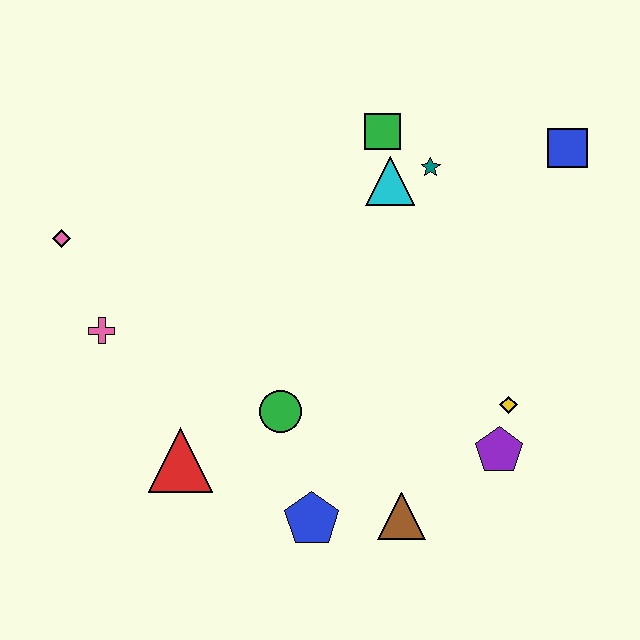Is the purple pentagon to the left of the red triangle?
No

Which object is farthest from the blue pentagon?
The blue square is farthest from the blue pentagon.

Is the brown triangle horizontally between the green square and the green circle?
No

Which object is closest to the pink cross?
The pink diamond is closest to the pink cross.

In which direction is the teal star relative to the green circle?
The teal star is above the green circle.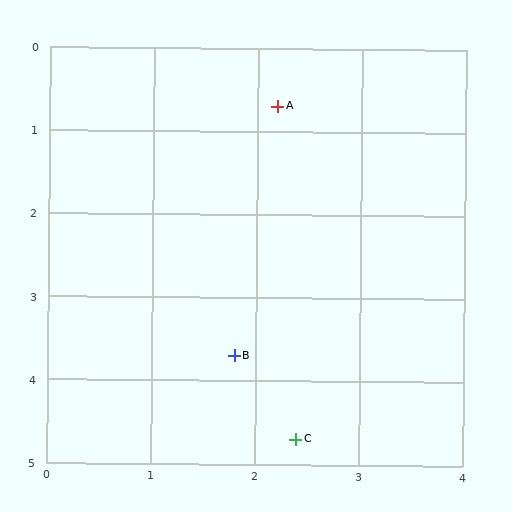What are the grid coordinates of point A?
Point A is at approximately (2.2, 0.7).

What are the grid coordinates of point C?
Point C is at approximately (2.4, 4.7).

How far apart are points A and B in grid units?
Points A and B are about 3.0 grid units apart.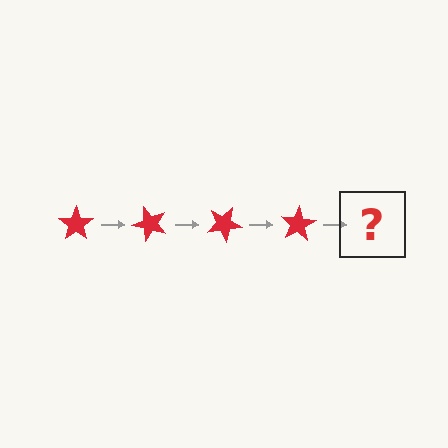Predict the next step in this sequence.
The next step is a red star rotated 200 degrees.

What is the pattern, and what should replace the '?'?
The pattern is that the star rotates 50 degrees each step. The '?' should be a red star rotated 200 degrees.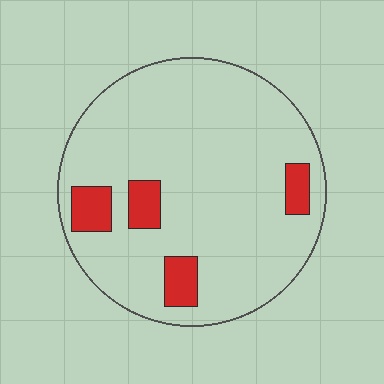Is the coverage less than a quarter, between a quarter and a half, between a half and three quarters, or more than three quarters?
Less than a quarter.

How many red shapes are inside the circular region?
4.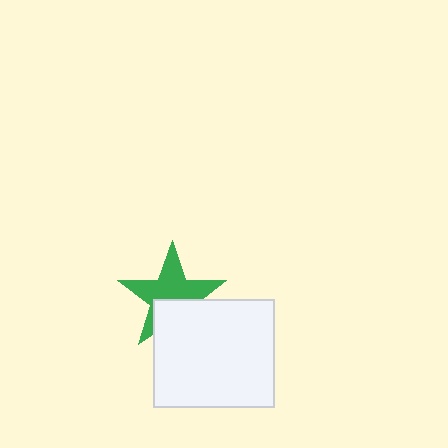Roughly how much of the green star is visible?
About half of it is visible (roughly 65%).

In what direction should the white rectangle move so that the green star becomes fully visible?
The white rectangle should move down. That is the shortest direction to clear the overlap and leave the green star fully visible.